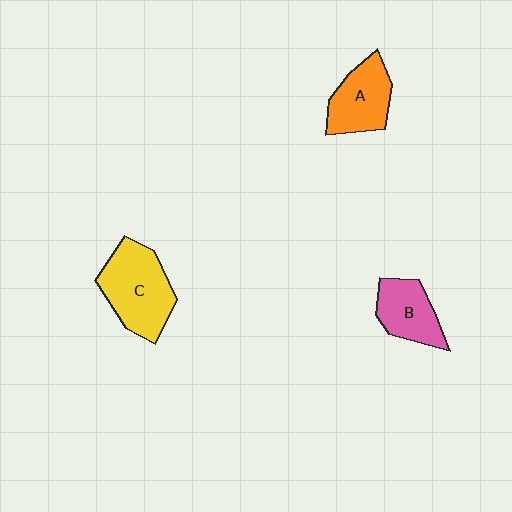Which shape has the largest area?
Shape C (yellow).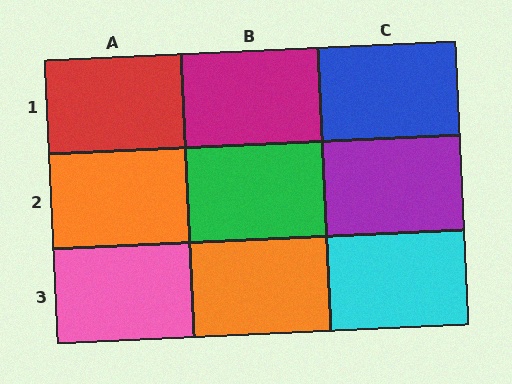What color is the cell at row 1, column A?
Red.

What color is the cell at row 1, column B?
Magenta.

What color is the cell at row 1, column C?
Blue.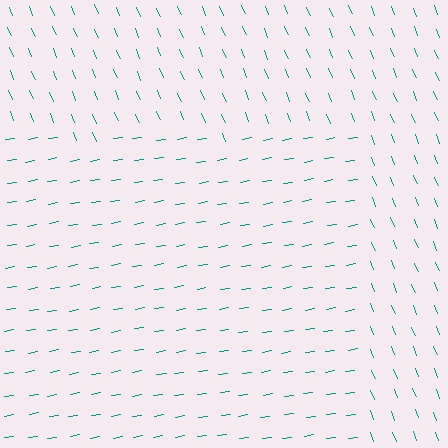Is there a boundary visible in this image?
Yes, there is a texture boundary formed by a change in line orientation.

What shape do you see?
I see a rectangle.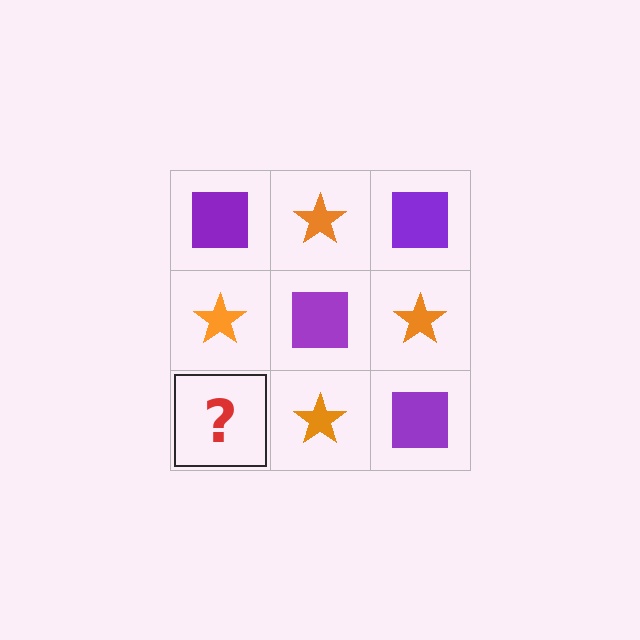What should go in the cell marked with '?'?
The missing cell should contain a purple square.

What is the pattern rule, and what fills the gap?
The rule is that it alternates purple square and orange star in a checkerboard pattern. The gap should be filled with a purple square.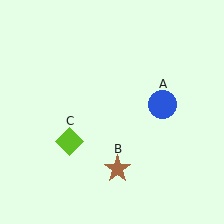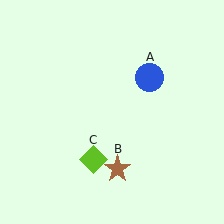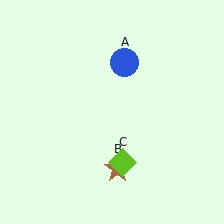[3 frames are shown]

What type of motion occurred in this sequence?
The blue circle (object A), lime diamond (object C) rotated counterclockwise around the center of the scene.